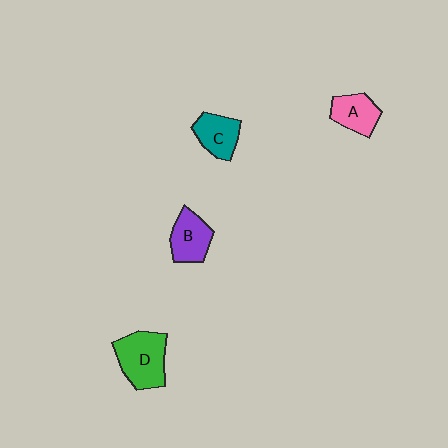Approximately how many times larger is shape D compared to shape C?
Approximately 1.5 times.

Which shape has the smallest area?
Shape A (pink).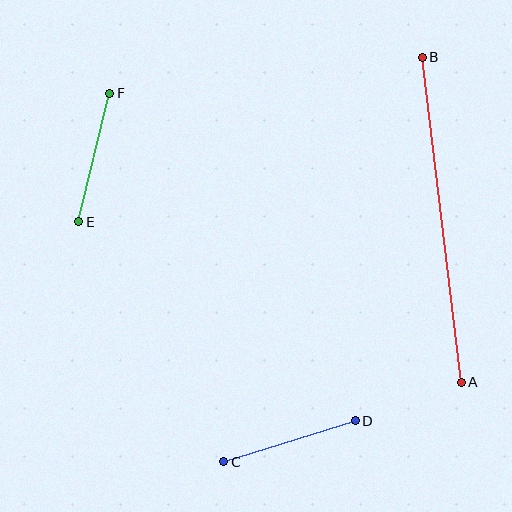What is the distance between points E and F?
The distance is approximately 132 pixels.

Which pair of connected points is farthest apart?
Points A and B are farthest apart.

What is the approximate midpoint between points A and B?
The midpoint is at approximately (442, 220) pixels.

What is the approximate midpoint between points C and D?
The midpoint is at approximately (290, 441) pixels.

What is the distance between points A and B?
The distance is approximately 328 pixels.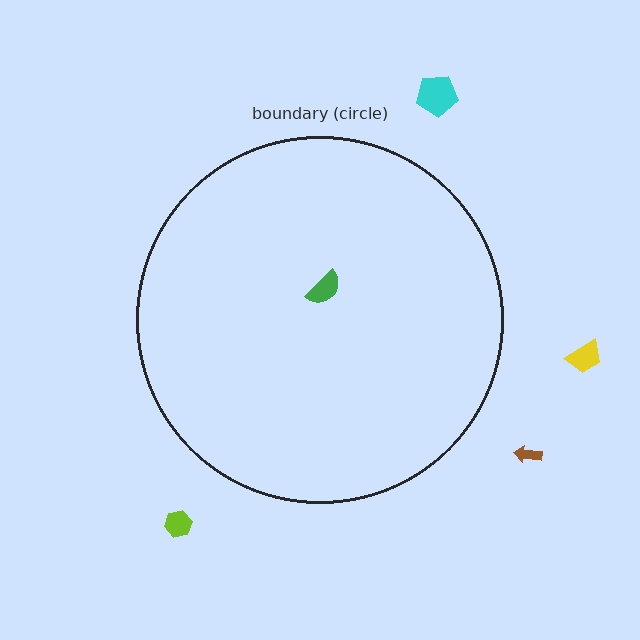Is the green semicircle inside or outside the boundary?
Inside.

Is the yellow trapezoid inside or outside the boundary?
Outside.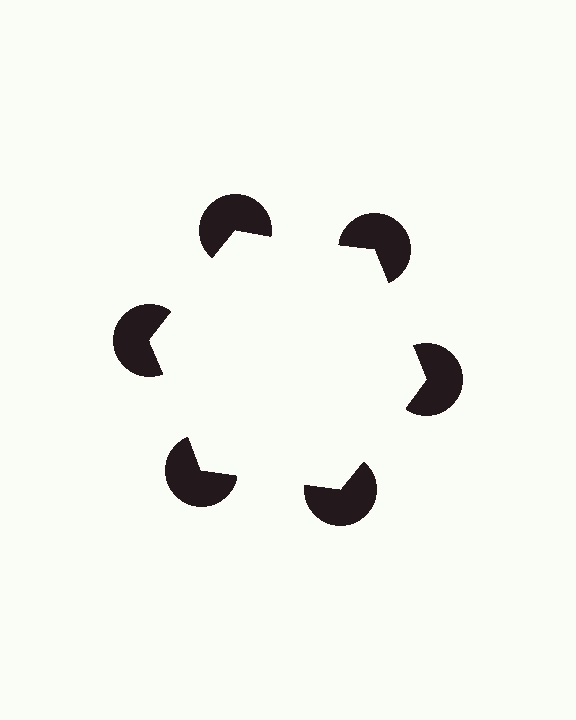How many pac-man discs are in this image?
There are 6 — one at each vertex of the illusory hexagon.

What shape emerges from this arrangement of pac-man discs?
An illusory hexagon — its edges are inferred from the aligned wedge cuts in the pac-man discs, not physically drawn.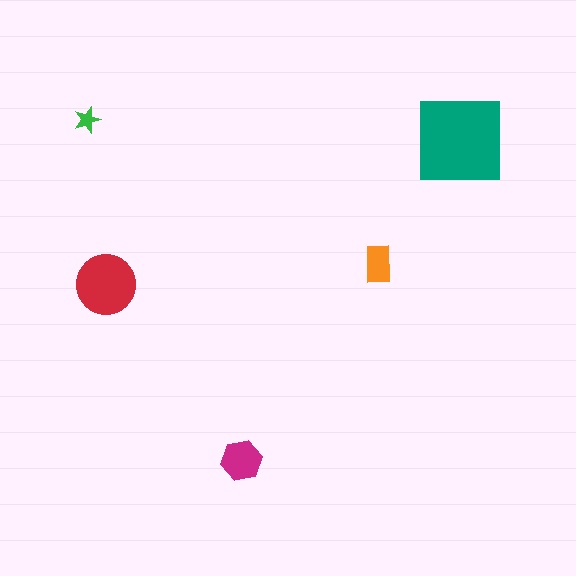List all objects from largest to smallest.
The teal square, the red circle, the magenta hexagon, the orange rectangle, the green star.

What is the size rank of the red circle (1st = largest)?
2nd.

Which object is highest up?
The green star is topmost.